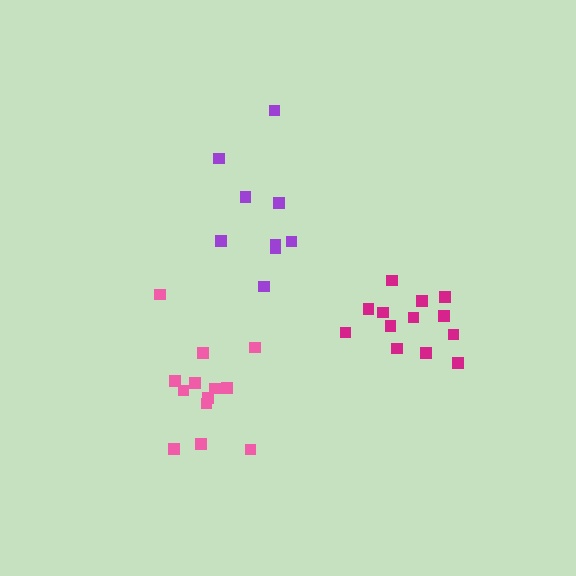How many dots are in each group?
Group 1: 9 dots, Group 2: 13 dots, Group 3: 13 dots (35 total).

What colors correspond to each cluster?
The clusters are colored: purple, magenta, pink.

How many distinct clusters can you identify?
There are 3 distinct clusters.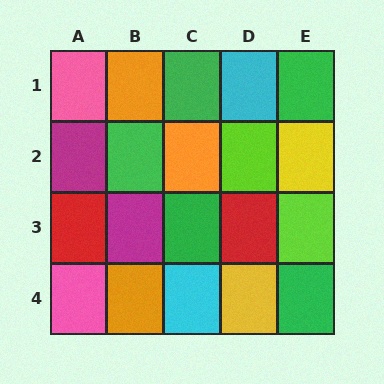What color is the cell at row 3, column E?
Lime.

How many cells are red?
2 cells are red.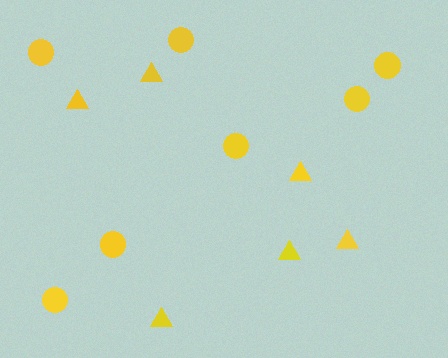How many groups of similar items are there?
There are 2 groups: one group of circles (7) and one group of triangles (6).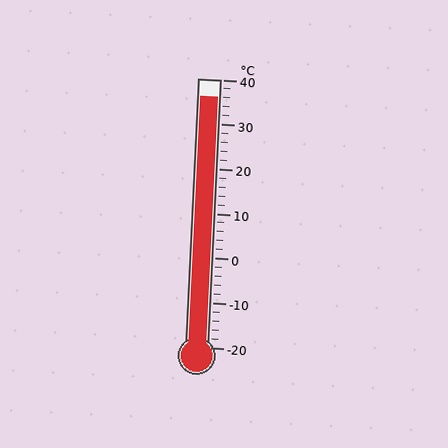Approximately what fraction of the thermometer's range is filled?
The thermometer is filled to approximately 95% of its range.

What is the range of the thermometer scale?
The thermometer scale ranges from -20°C to 40°C.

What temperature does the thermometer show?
The thermometer shows approximately 36°C.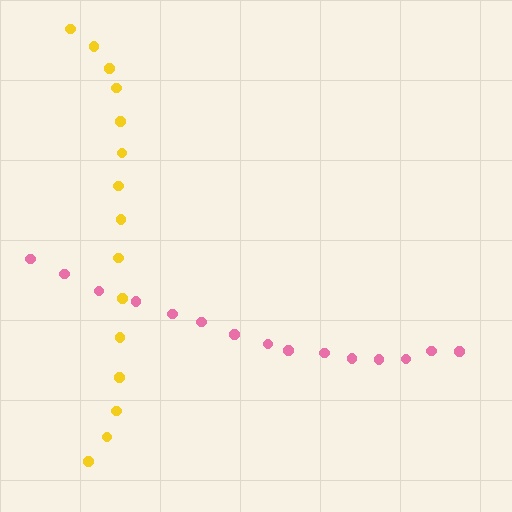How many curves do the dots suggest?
There are 2 distinct paths.